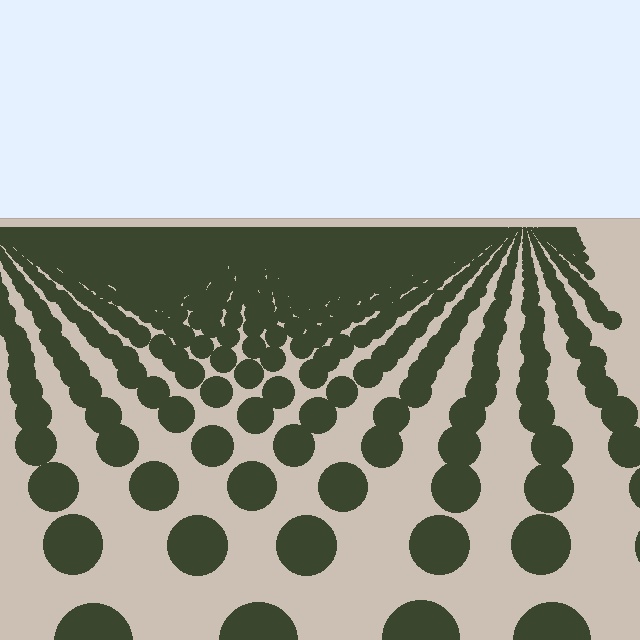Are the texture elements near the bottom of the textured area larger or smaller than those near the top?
Larger. Near the bottom, elements are closer to the viewer and appear at a bigger on-screen size.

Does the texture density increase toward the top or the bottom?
Density increases toward the top.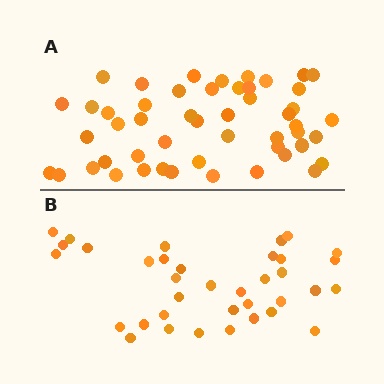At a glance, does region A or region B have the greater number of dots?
Region A (the top region) has more dots.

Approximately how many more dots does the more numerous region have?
Region A has approximately 15 more dots than region B.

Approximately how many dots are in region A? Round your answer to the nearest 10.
About 50 dots.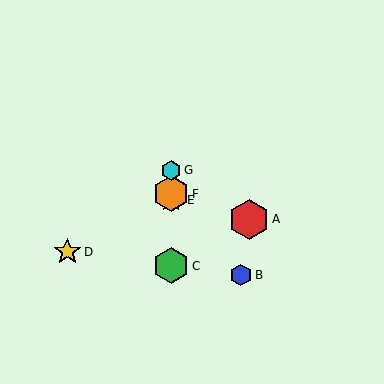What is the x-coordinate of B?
Object B is at x≈241.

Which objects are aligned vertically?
Objects C, E, F, G are aligned vertically.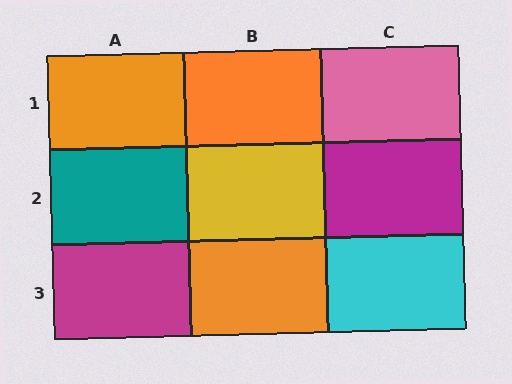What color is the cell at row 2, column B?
Yellow.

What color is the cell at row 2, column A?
Teal.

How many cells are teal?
1 cell is teal.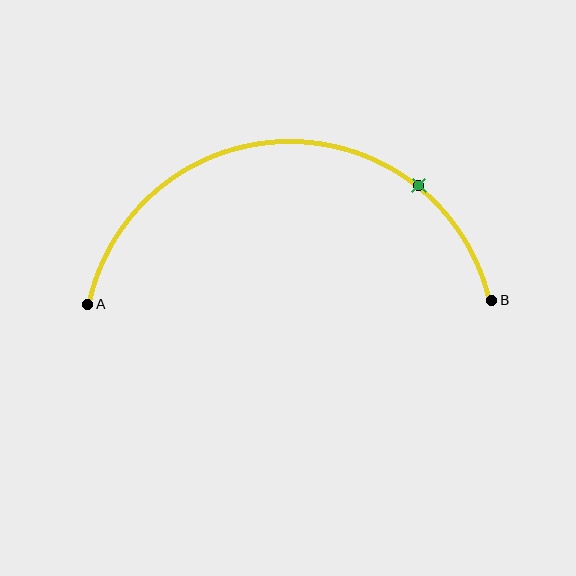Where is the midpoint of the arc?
The arc midpoint is the point on the curve farthest from the straight line joining A and B. It sits above that line.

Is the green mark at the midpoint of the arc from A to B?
No. The green mark lies on the arc but is closer to endpoint B. The arc midpoint would be at the point on the curve equidistant along the arc from both A and B.